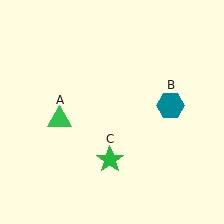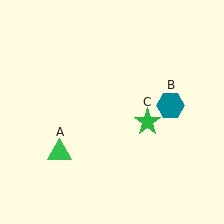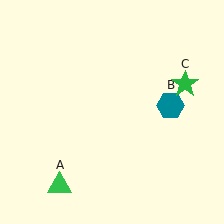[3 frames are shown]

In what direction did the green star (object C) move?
The green star (object C) moved up and to the right.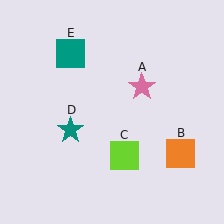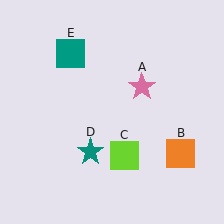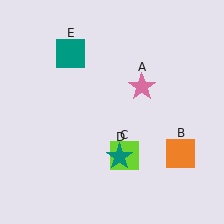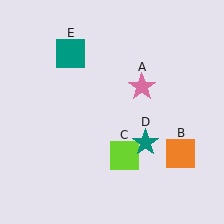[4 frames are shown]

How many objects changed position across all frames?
1 object changed position: teal star (object D).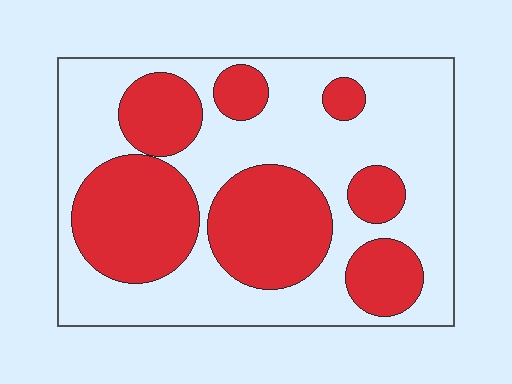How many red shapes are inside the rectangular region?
7.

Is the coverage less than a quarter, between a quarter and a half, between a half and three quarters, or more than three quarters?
Between a quarter and a half.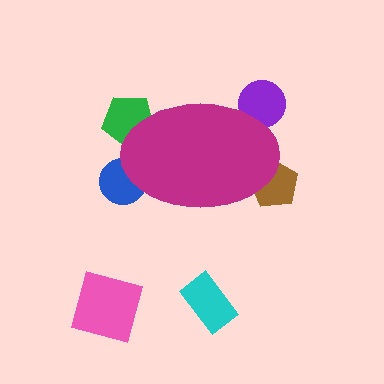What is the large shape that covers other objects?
A magenta ellipse.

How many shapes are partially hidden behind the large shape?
4 shapes are partially hidden.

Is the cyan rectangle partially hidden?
No, the cyan rectangle is fully visible.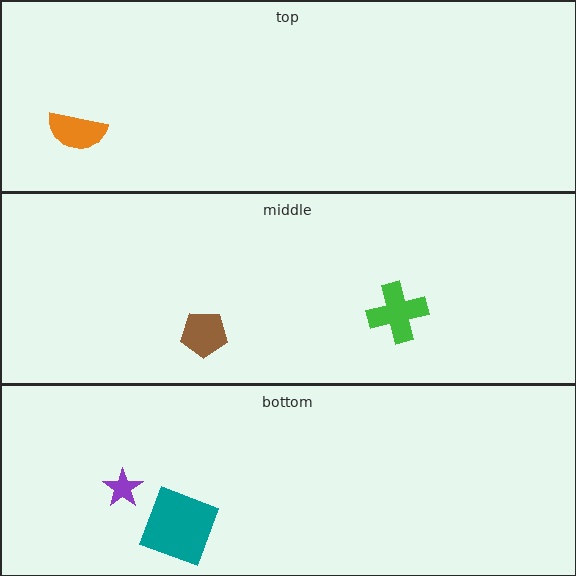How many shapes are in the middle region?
2.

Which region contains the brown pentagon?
The middle region.